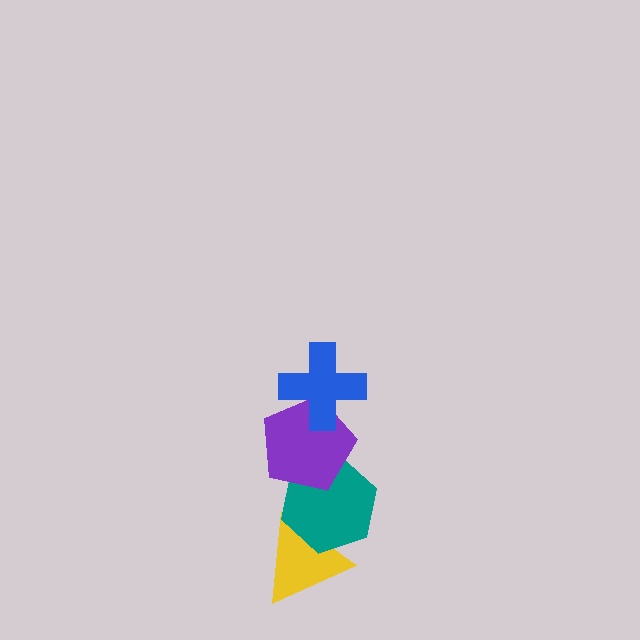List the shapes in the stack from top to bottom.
From top to bottom: the blue cross, the purple pentagon, the teal hexagon, the yellow triangle.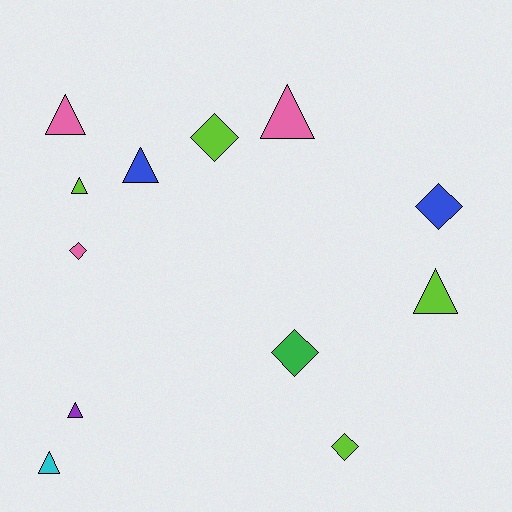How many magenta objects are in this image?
There are no magenta objects.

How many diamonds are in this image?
There are 5 diamonds.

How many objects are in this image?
There are 12 objects.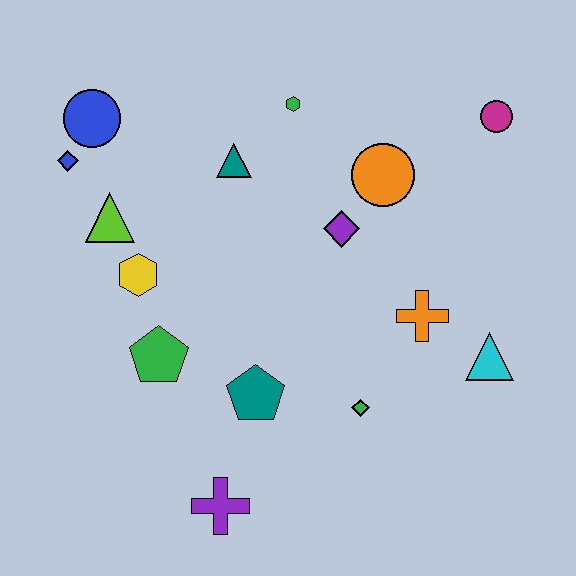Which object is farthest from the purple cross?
The magenta circle is farthest from the purple cross.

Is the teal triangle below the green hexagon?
Yes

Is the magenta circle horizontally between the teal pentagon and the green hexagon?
No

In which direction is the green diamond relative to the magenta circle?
The green diamond is below the magenta circle.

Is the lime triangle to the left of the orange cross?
Yes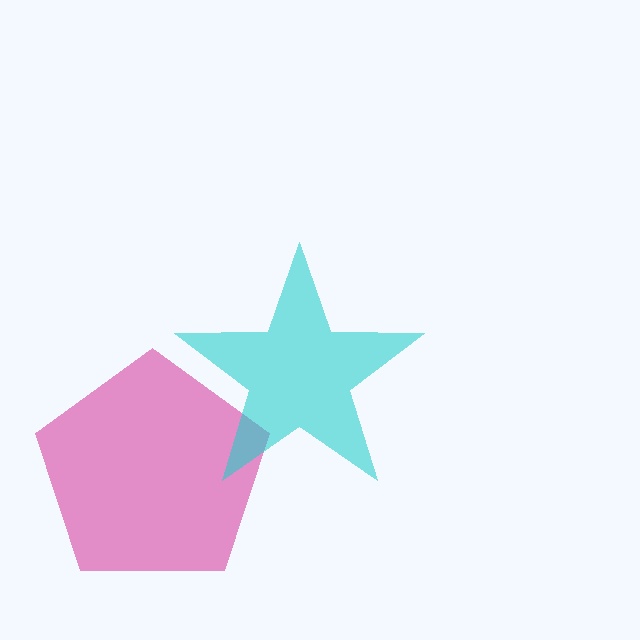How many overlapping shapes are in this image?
There are 2 overlapping shapes in the image.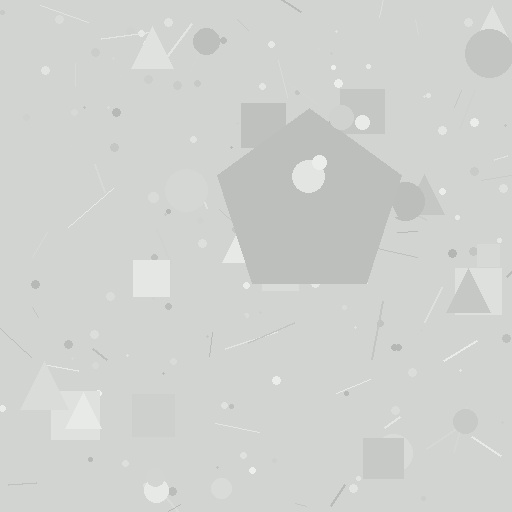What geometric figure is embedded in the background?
A pentagon is embedded in the background.